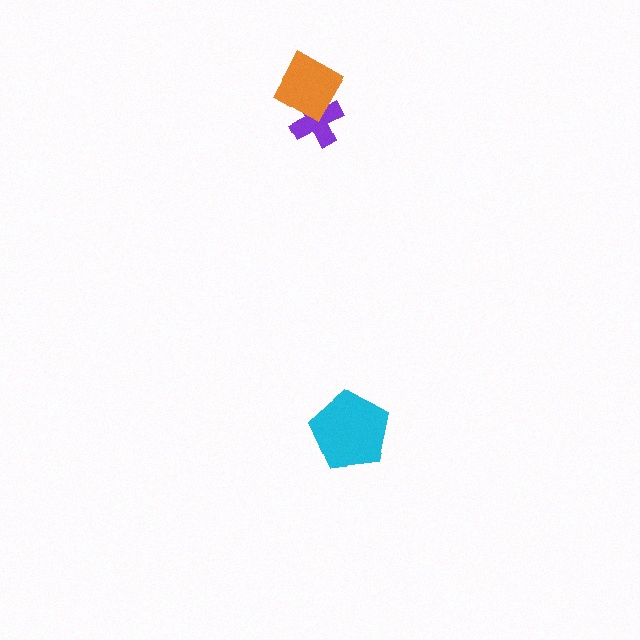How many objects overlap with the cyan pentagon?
0 objects overlap with the cyan pentagon.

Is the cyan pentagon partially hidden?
No, no other shape covers it.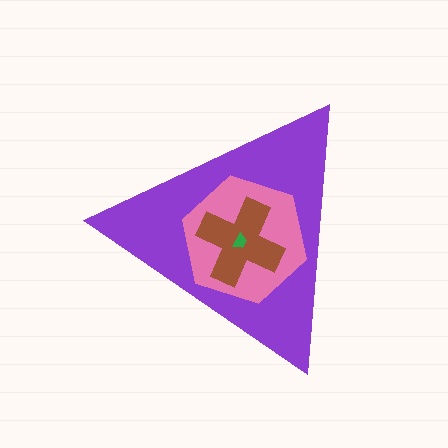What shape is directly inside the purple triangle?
The pink hexagon.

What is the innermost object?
The green trapezoid.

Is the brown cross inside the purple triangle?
Yes.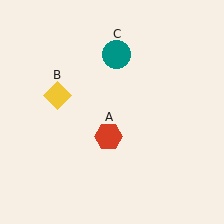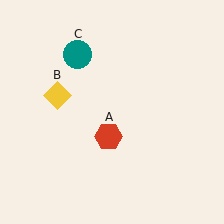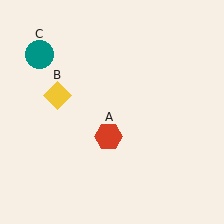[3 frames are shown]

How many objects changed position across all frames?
1 object changed position: teal circle (object C).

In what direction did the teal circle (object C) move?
The teal circle (object C) moved left.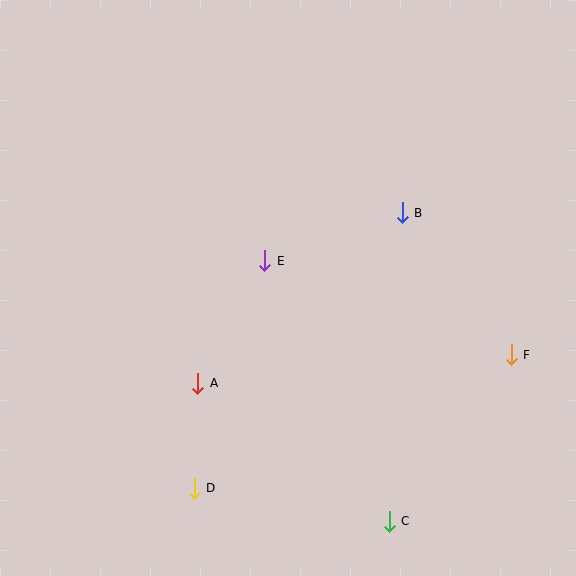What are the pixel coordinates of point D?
Point D is at (194, 488).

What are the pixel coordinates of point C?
Point C is at (389, 521).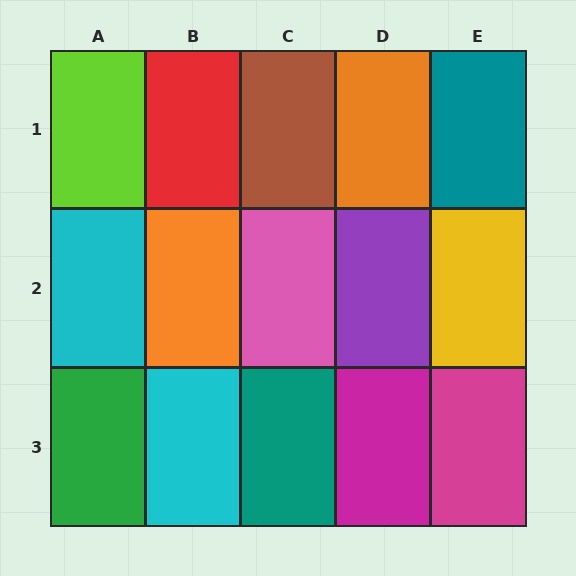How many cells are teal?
2 cells are teal.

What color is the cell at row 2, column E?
Yellow.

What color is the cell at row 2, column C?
Pink.